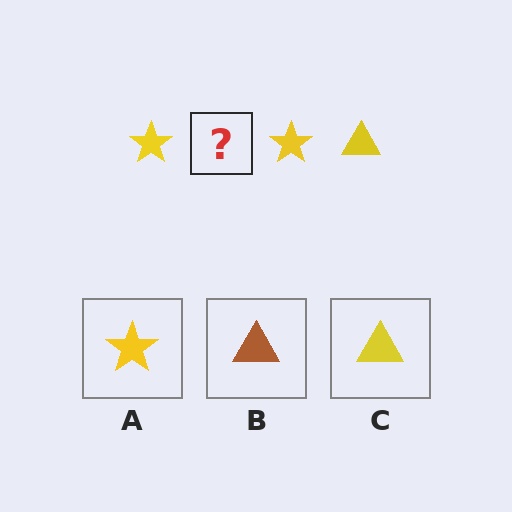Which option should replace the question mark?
Option C.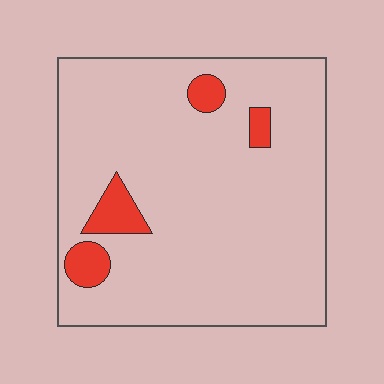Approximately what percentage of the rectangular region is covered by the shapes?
Approximately 10%.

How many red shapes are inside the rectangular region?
4.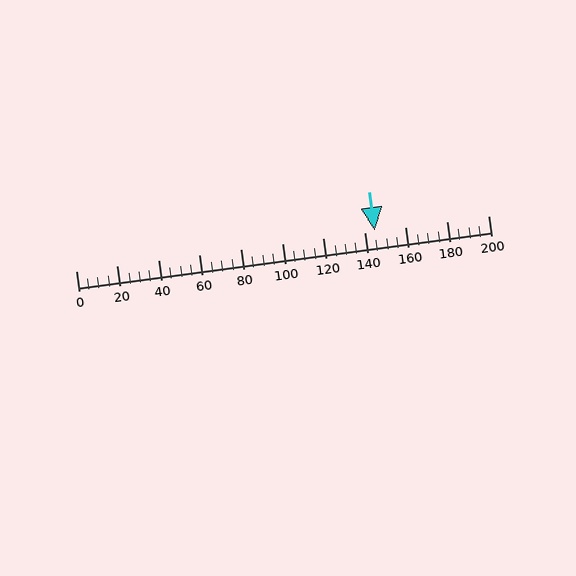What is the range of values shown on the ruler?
The ruler shows values from 0 to 200.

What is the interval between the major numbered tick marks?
The major tick marks are spaced 20 units apart.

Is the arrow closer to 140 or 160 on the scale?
The arrow is closer to 140.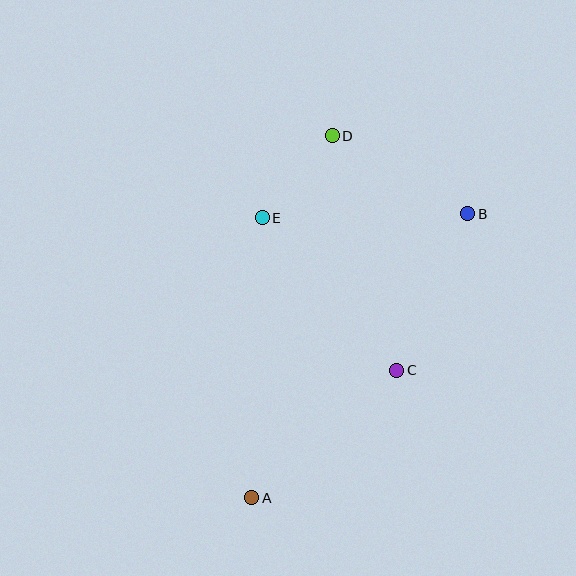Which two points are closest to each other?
Points D and E are closest to each other.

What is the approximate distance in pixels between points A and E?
The distance between A and E is approximately 280 pixels.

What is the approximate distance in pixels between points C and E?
The distance between C and E is approximately 203 pixels.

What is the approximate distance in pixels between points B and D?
The distance between B and D is approximately 156 pixels.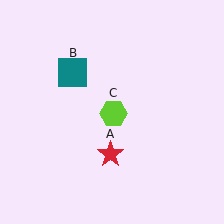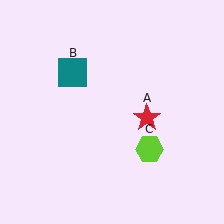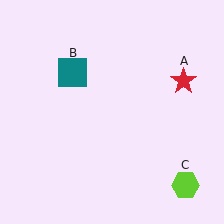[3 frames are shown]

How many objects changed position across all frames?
2 objects changed position: red star (object A), lime hexagon (object C).